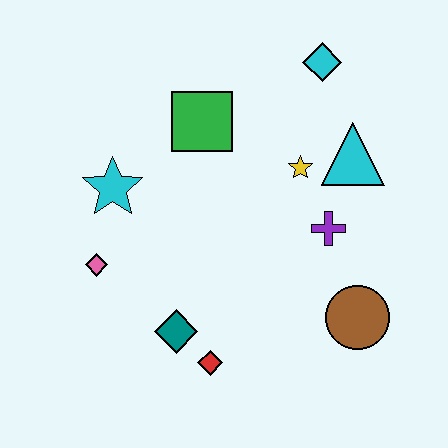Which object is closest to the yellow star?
The cyan triangle is closest to the yellow star.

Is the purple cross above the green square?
No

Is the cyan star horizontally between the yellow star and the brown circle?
No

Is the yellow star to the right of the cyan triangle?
No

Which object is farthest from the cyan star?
The brown circle is farthest from the cyan star.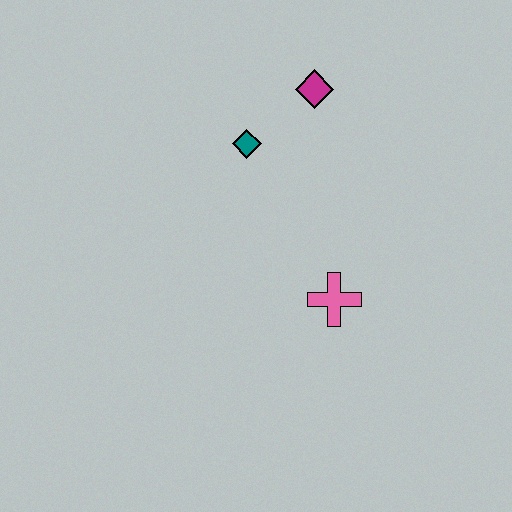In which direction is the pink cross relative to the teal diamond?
The pink cross is below the teal diamond.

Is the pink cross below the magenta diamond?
Yes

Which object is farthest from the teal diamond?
The pink cross is farthest from the teal diamond.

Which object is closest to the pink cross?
The teal diamond is closest to the pink cross.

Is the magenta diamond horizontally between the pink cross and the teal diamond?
Yes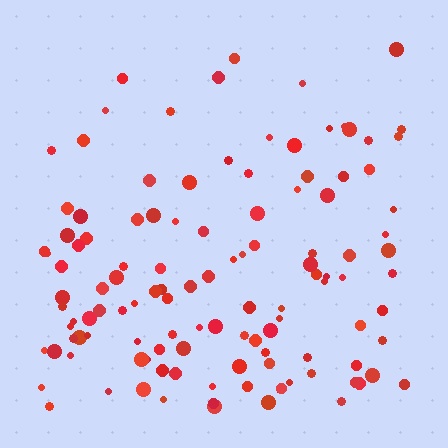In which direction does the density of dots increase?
From top to bottom, with the bottom side densest.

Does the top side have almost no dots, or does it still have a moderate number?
Still a moderate number, just noticeably fewer than the bottom.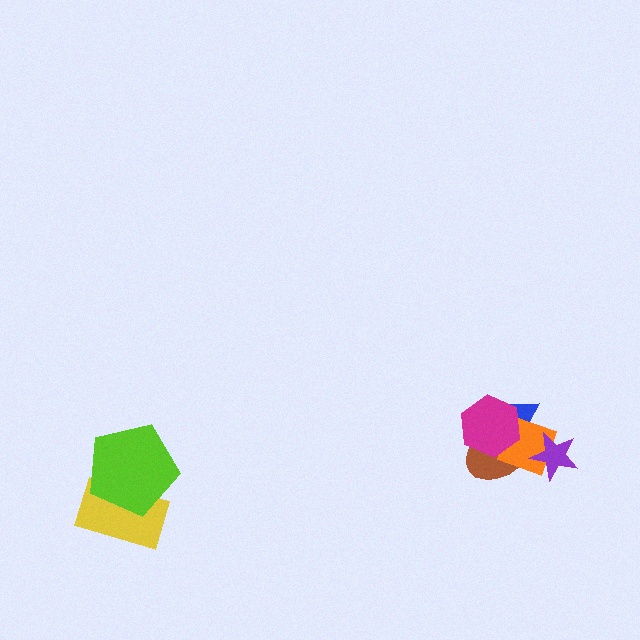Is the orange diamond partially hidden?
Yes, it is partially covered by another shape.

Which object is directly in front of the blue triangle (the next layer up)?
The orange diamond is directly in front of the blue triangle.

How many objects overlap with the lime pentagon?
1 object overlaps with the lime pentagon.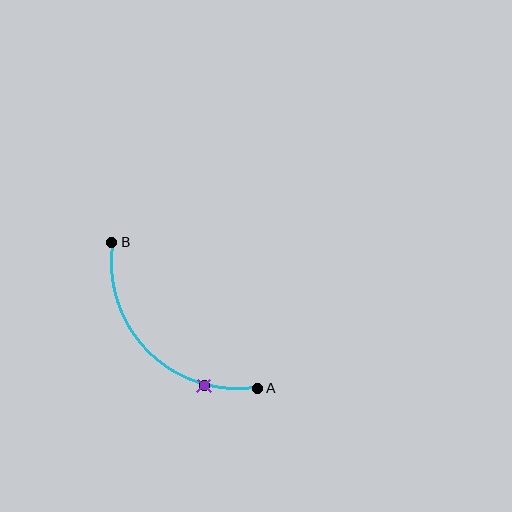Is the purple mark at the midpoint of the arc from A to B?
No. The purple mark lies on the arc but is closer to endpoint A. The arc midpoint would be at the point on the curve equidistant along the arc from both A and B.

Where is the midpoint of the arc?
The arc midpoint is the point on the curve farthest from the straight line joining A and B. It sits below and to the left of that line.